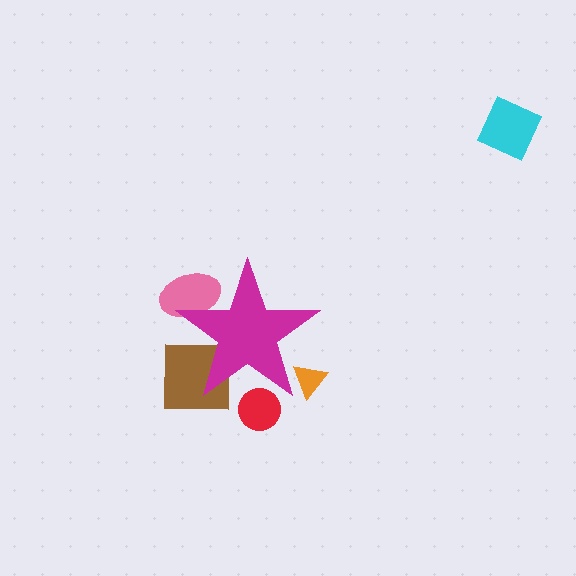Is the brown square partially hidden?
Yes, the brown square is partially hidden behind the magenta star.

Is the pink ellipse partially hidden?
Yes, the pink ellipse is partially hidden behind the magenta star.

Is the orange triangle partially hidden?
Yes, the orange triangle is partially hidden behind the magenta star.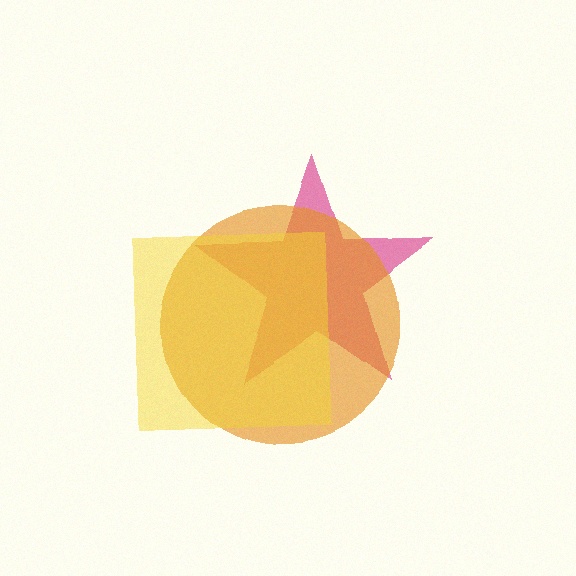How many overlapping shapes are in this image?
There are 3 overlapping shapes in the image.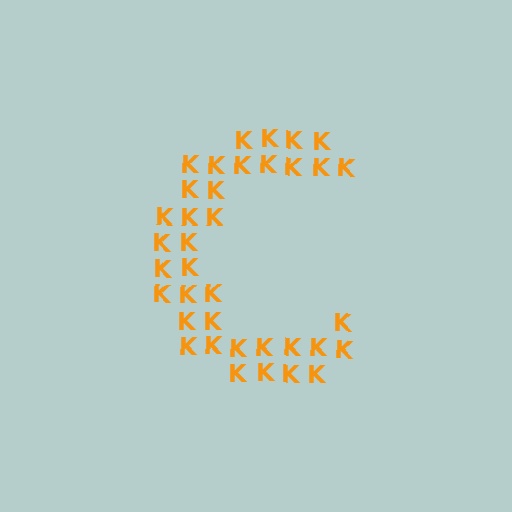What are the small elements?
The small elements are letter K's.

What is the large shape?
The large shape is the letter C.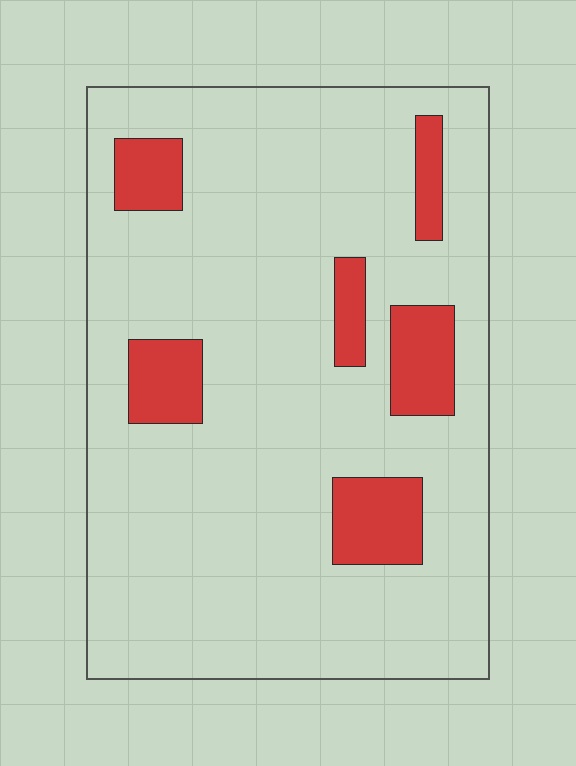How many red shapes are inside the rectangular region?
6.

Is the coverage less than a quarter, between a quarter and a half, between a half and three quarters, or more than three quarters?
Less than a quarter.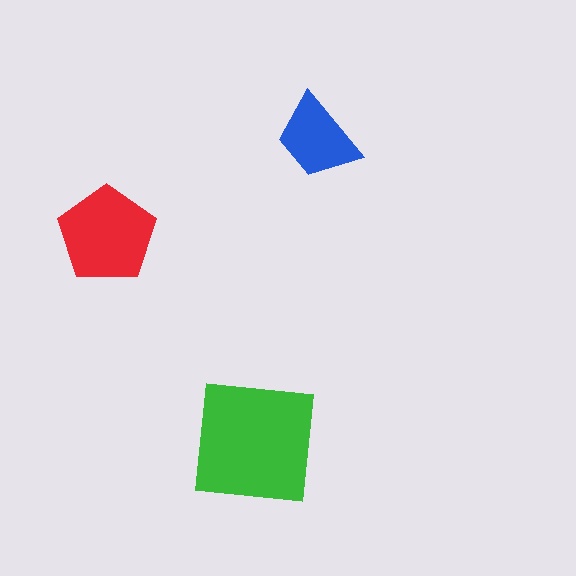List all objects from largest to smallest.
The green square, the red pentagon, the blue trapezoid.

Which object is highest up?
The blue trapezoid is topmost.